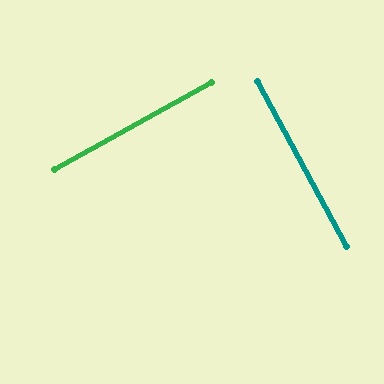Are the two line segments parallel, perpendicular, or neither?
Perpendicular — they meet at approximately 89°.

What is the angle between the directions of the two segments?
Approximately 89 degrees.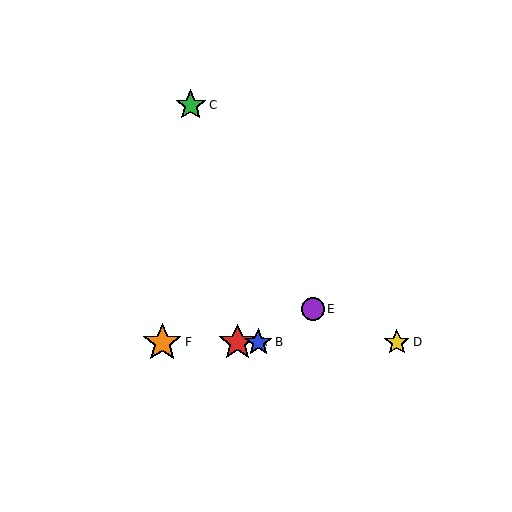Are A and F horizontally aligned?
Yes, both are at y≈342.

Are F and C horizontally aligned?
No, F is at y≈342 and C is at y≈105.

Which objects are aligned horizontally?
Objects A, B, D, F are aligned horizontally.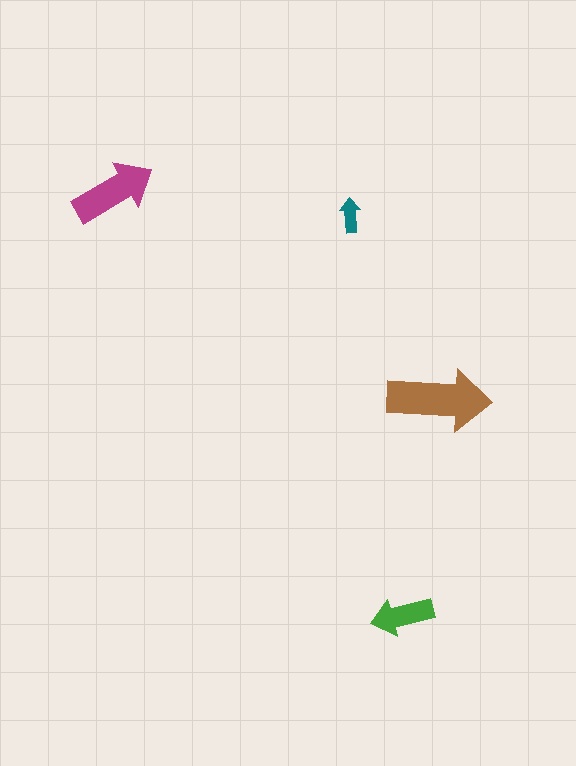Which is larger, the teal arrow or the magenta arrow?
The magenta one.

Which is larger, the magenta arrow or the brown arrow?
The brown one.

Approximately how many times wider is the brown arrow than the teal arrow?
About 3 times wider.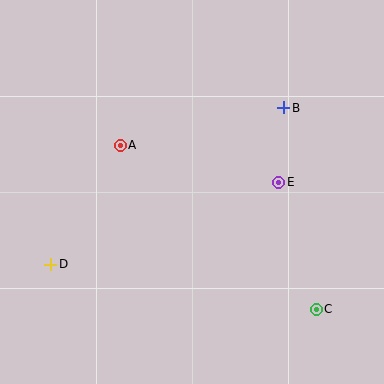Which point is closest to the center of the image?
Point A at (120, 145) is closest to the center.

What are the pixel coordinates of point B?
Point B is at (284, 108).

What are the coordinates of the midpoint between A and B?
The midpoint between A and B is at (202, 127).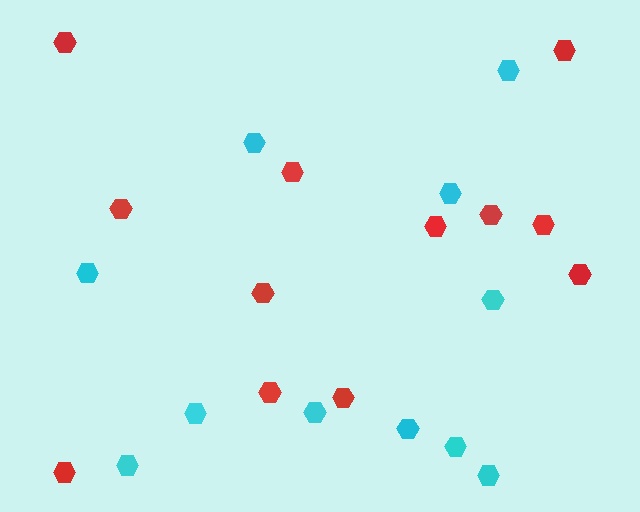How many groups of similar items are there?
There are 2 groups: one group of cyan hexagons (11) and one group of red hexagons (12).